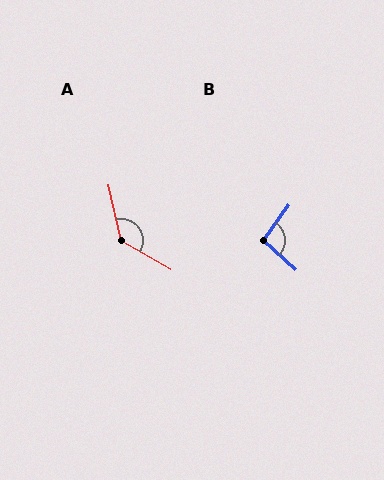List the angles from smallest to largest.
B (96°), A (133°).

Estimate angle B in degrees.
Approximately 96 degrees.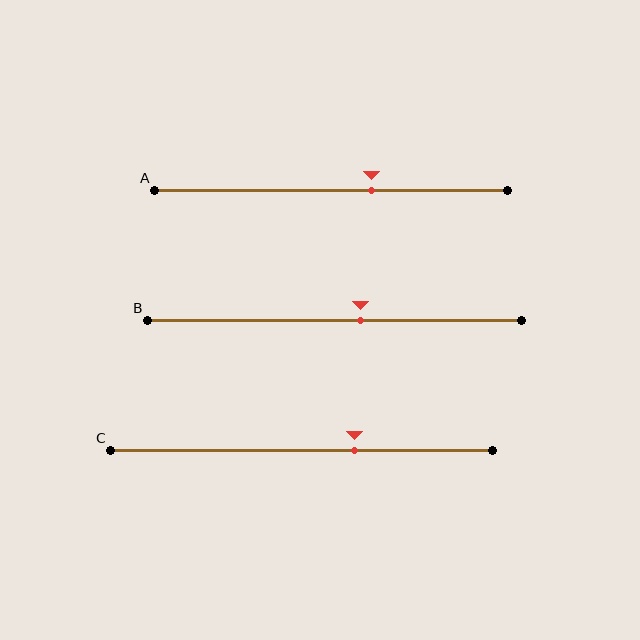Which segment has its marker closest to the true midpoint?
Segment B has its marker closest to the true midpoint.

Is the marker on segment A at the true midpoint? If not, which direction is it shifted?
No, the marker on segment A is shifted to the right by about 11% of the segment length.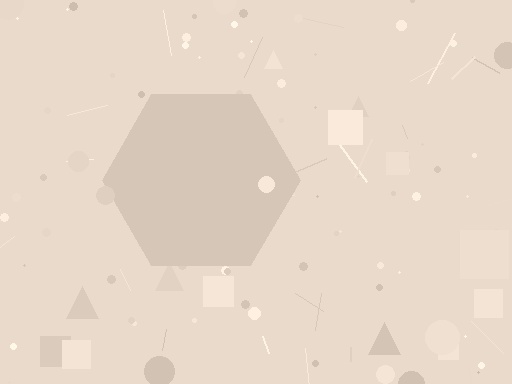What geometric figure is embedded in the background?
A hexagon is embedded in the background.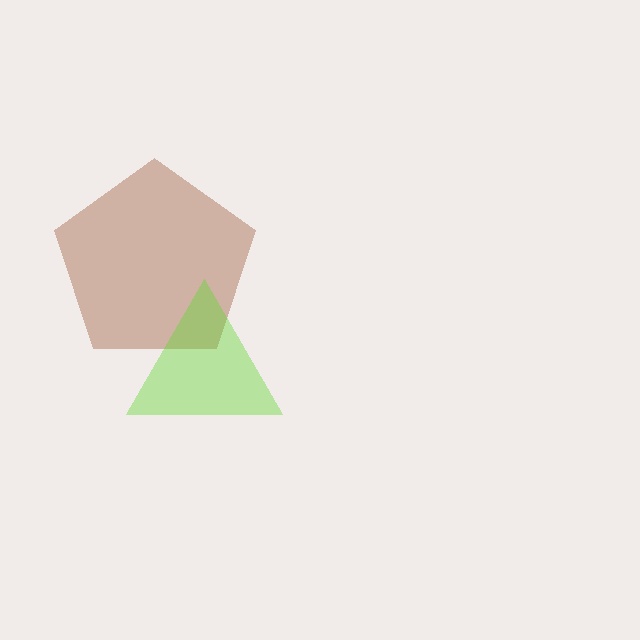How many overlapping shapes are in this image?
There are 2 overlapping shapes in the image.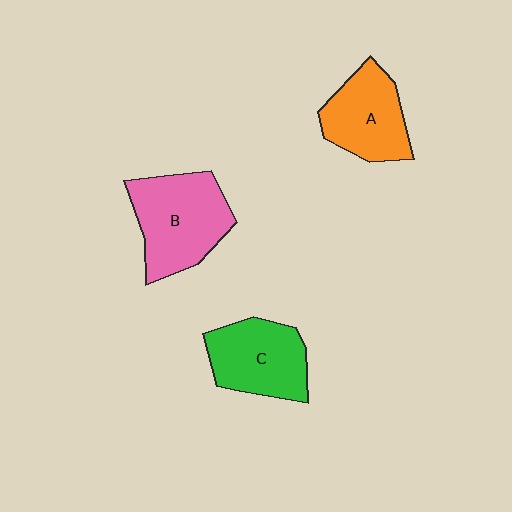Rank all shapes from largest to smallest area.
From largest to smallest: B (pink), C (green), A (orange).